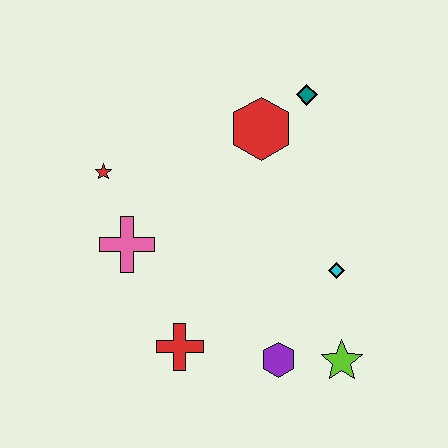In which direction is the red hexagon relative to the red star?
The red hexagon is to the right of the red star.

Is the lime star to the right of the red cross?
Yes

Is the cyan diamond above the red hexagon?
No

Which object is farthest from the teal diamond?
The red cross is farthest from the teal diamond.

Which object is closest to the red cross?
The purple hexagon is closest to the red cross.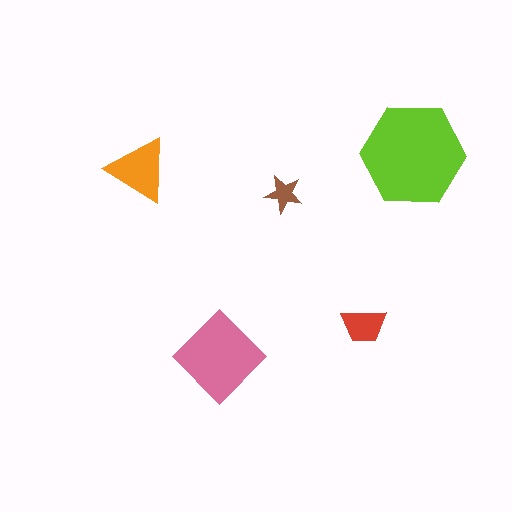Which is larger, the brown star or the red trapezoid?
The red trapezoid.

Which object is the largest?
The lime hexagon.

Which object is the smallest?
The brown star.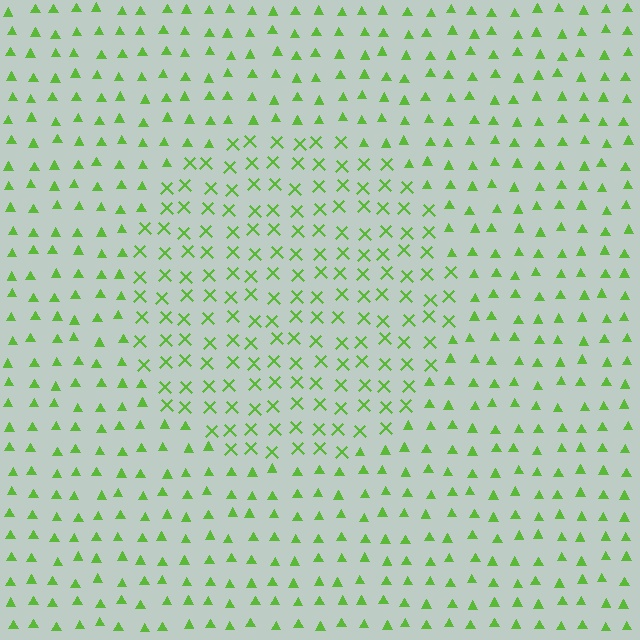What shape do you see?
I see a circle.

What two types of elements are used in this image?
The image uses X marks inside the circle region and triangles outside it.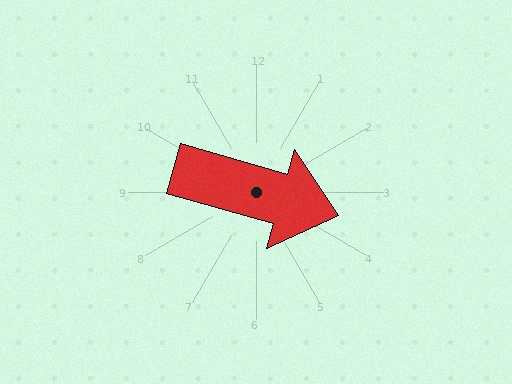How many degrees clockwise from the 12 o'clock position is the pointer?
Approximately 106 degrees.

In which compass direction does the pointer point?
East.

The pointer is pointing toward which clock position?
Roughly 4 o'clock.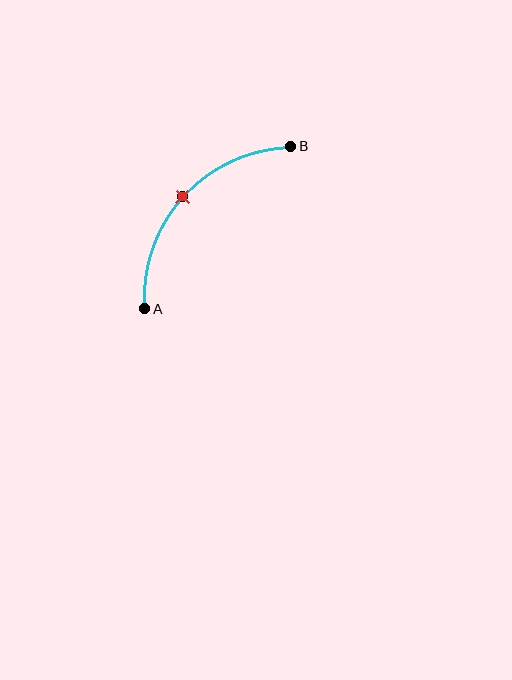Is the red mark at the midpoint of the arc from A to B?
Yes. The red mark lies on the arc at equal arc-length from both A and B — it is the arc midpoint.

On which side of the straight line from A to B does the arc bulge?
The arc bulges above and to the left of the straight line connecting A and B.